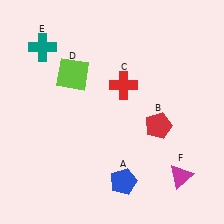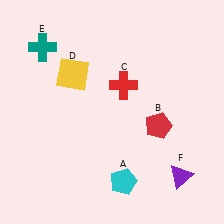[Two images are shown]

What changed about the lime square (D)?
In Image 1, D is lime. In Image 2, it changed to yellow.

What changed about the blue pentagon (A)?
In Image 1, A is blue. In Image 2, it changed to cyan.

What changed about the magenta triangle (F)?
In Image 1, F is magenta. In Image 2, it changed to purple.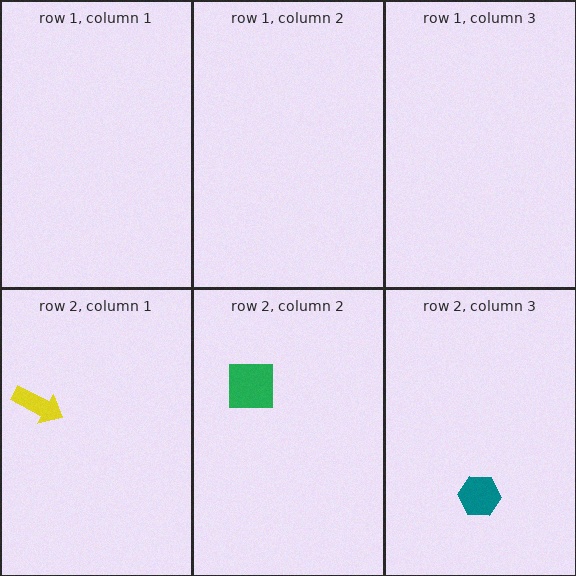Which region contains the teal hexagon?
The row 2, column 3 region.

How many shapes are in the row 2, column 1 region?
1.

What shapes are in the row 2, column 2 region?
The green square.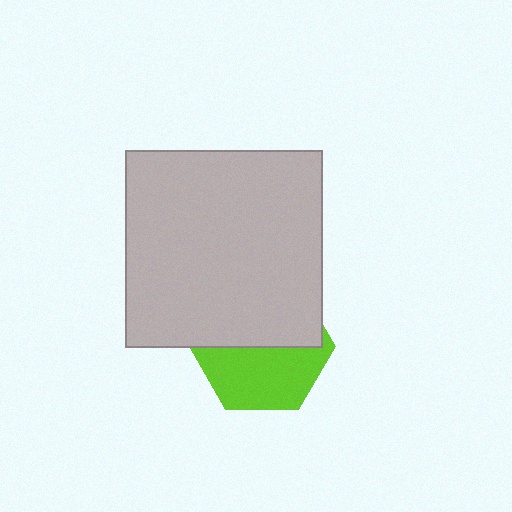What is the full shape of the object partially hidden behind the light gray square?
The partially hidden object is a lime hexagon.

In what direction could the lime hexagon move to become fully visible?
The lime hexagon could move down. That would shift it out from behind the light gray square entirely.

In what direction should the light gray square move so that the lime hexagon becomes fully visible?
The light gray square should move up. That is the shortest direction to clear the overlap and leave the lime hexagon fully visible.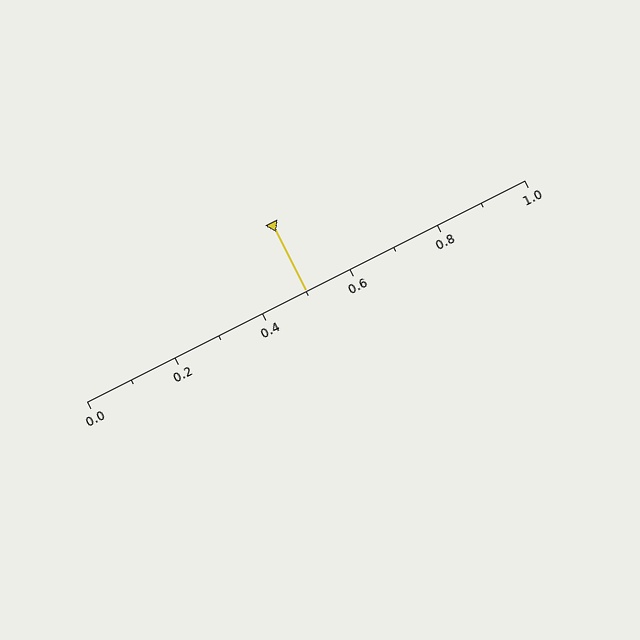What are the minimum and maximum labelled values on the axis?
The axis runs from 0.0 to 1.0.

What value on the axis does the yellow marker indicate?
The marker indicates approximately 0.5.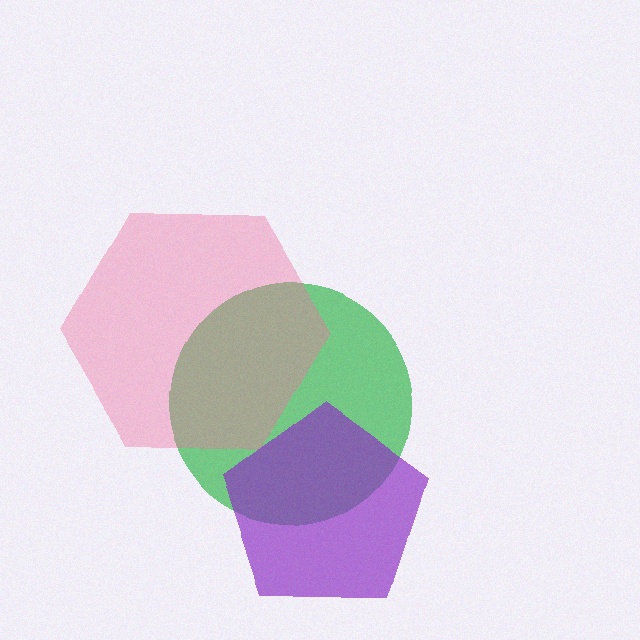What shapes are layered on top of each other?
The layered shapes are: a green circle, a pink hexagon, a purple pentagon.